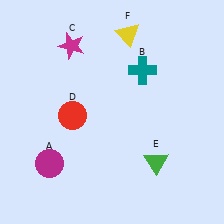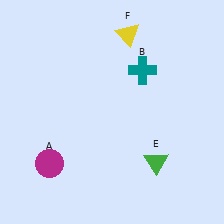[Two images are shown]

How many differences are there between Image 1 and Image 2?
There are 2 differences between the two images.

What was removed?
The red circle (D), the magenta star (C) were removed in Image 2.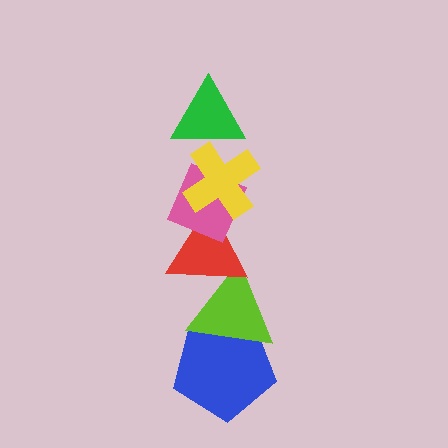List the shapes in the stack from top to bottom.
From top to bottom: the green triangle, the yellow cross, the pink diamond, the red triangle, the lime triangle, the blue pentagon.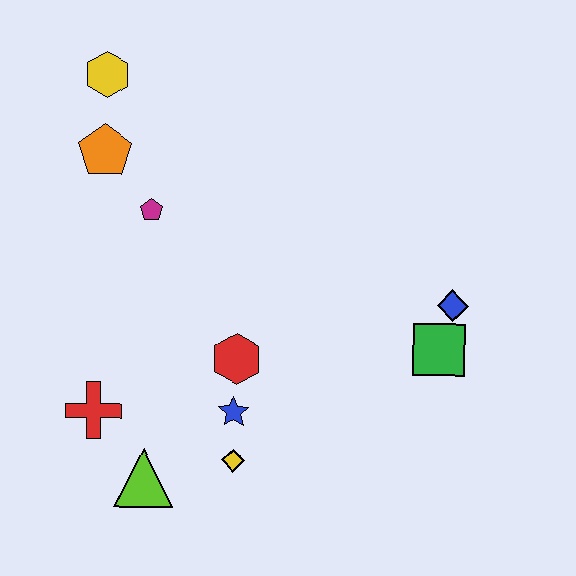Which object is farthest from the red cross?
The blue diamond is farthest from the red cross.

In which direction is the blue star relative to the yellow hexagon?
The blue star is below the yellow hexagon.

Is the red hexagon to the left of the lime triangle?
No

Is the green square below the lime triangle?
No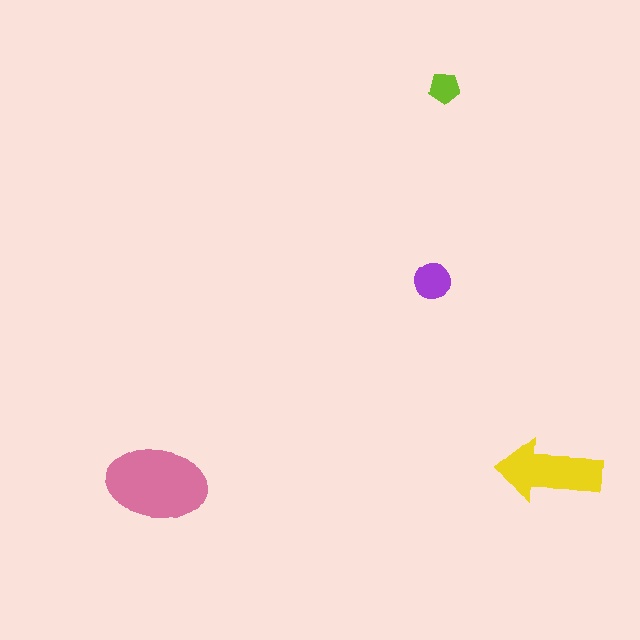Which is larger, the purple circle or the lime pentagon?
The purple circle.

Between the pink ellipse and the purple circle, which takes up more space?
The pink ellipse.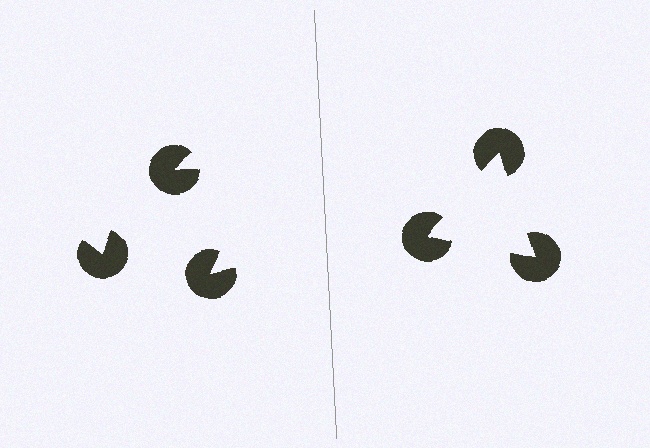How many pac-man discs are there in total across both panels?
6 — 3 on each side.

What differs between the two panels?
The pac-man discs are positioned identically on both sides; only the wedge orientations differ. On the right they align to a triangle; on the left they are misaligned.